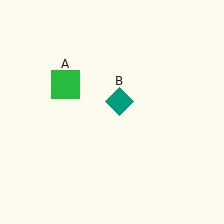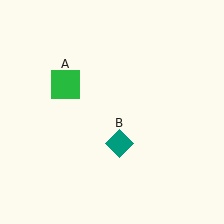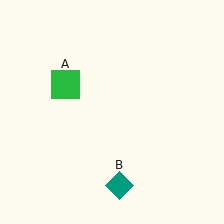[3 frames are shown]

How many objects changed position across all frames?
1 object changed position: teal diamond (object B).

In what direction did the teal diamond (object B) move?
The teal diamond (object B) moved down.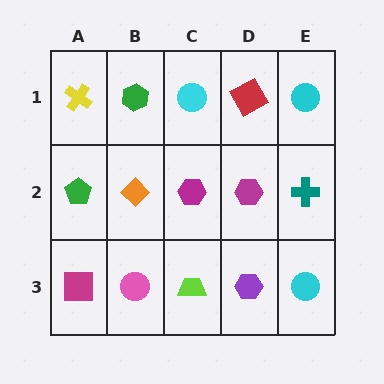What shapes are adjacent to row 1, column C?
A magenta hexagon (row 2, column C), a green hexagon (row 1, column B), a red square (row 1, column D).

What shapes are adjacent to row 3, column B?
An orange diamond (row 2, column B), a magenta square (row 3, column A), a lime trapezoid (row 3, column C).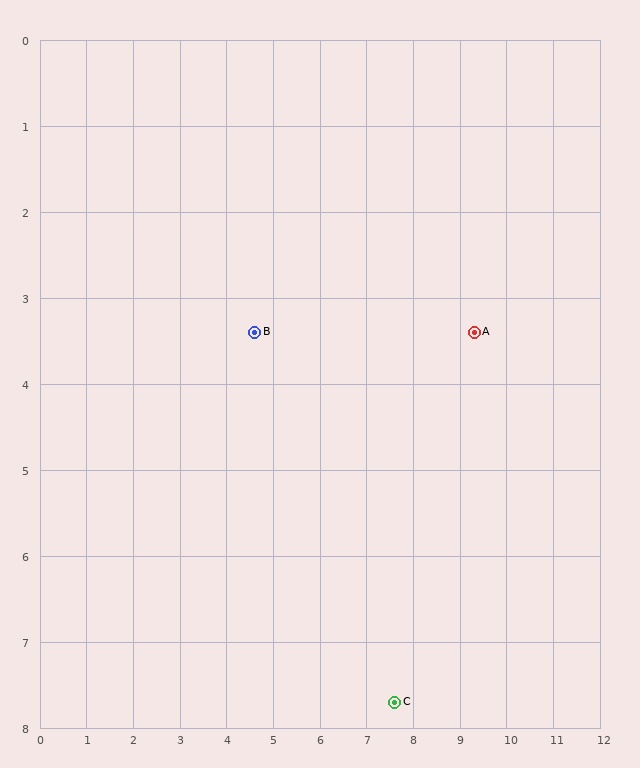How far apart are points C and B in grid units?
Points C and B are about 5.2 grid units apart.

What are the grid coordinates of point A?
Point A is at approximately (9.3, 3.4).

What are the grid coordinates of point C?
Point C is at approximately (7.6, 7.7).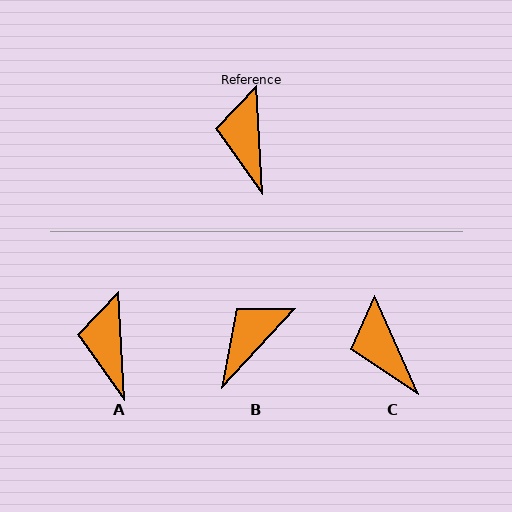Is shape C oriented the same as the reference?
No, it is off by about 21 degrees.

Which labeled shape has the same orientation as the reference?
A.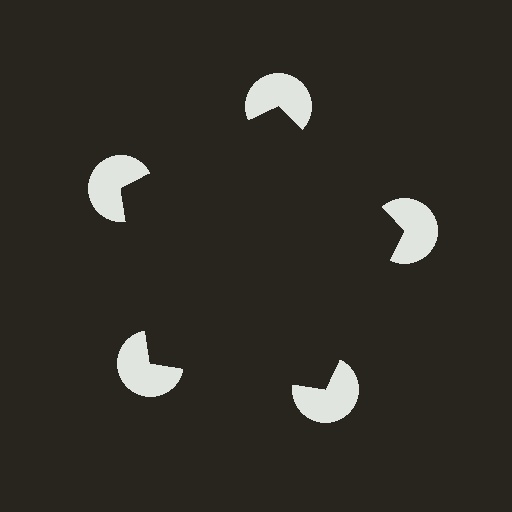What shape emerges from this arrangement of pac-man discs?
An illusory pentagon — its edges are inferred from the aligned wedge cuts in the pac-man discs, not physically drawn.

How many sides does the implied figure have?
5 sides.